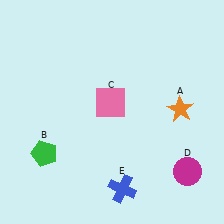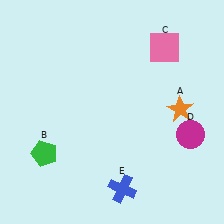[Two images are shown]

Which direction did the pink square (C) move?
The pink square (C) moved up.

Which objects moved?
The objects that moved are: the pink square (C), the magenta circle (D).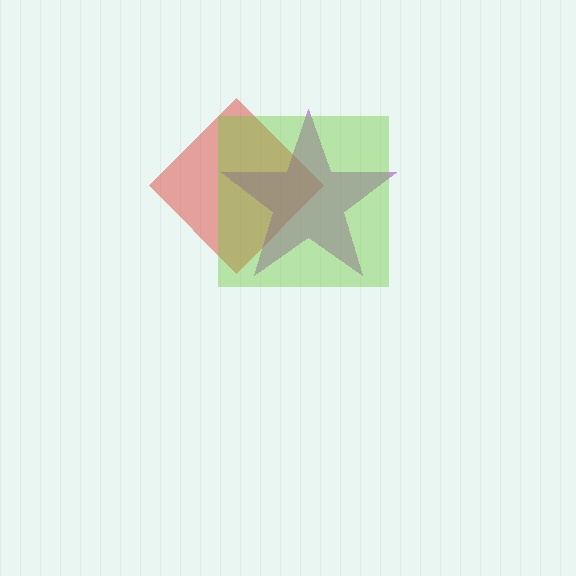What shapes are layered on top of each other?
The layered shapes are: a red diamond, a purple star, a lime square.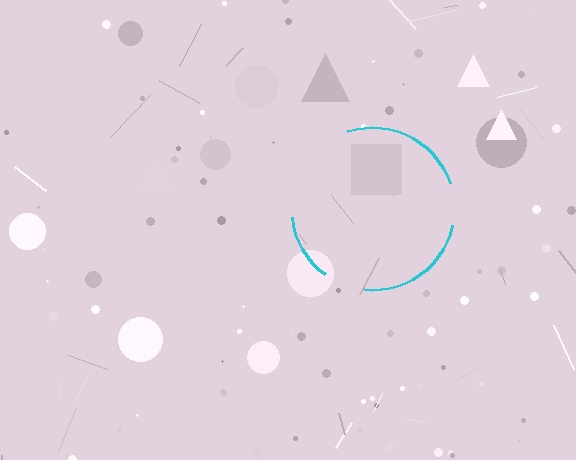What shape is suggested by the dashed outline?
The dashed outline suggests a circle.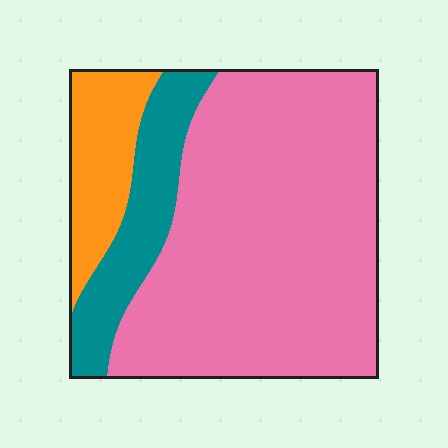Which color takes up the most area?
Pink, at roughly 70%.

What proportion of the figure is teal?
Teal covers around 15% of the figure.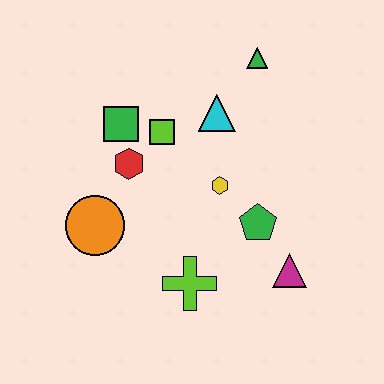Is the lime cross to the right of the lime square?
Yes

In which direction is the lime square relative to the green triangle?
The lime square is to the left of the green triangle.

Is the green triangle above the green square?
Yes